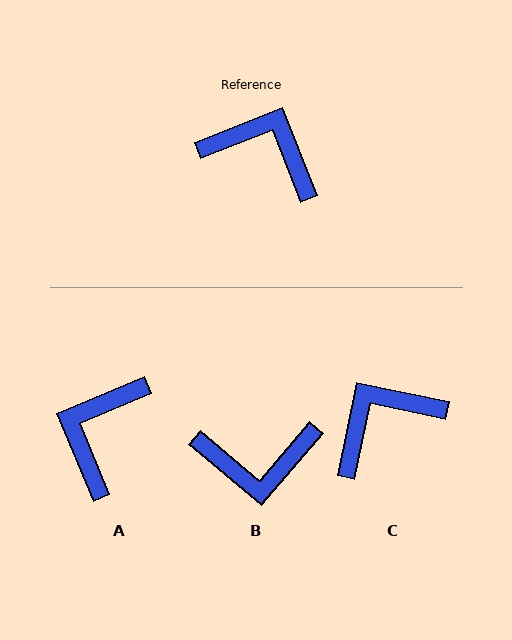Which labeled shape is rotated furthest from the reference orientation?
B, about 152 degrees away.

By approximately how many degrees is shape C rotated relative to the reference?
Approximately 57 degrees counter-clockwise.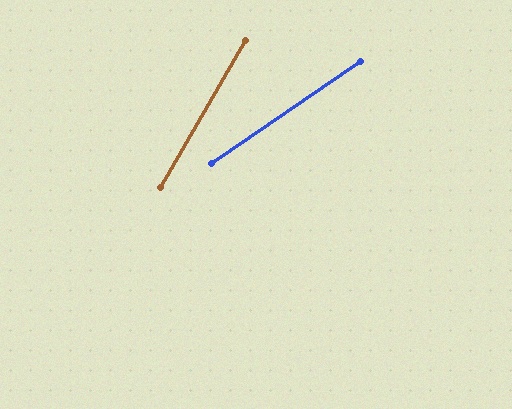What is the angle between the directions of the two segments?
Approximately 26 degrees.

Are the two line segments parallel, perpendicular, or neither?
Neither parallel nor perpendicular — they differ by about 26°.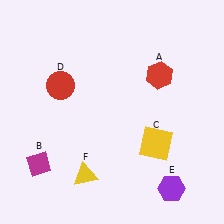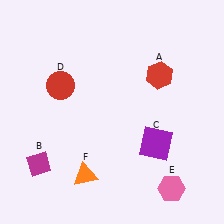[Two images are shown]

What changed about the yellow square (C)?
In Image 1, C is yellow. In Image 2, it changed to purple.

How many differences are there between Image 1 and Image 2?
There are 3 differences between the two images.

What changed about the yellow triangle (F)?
In Image 1, F is yellow. In Image 2, it changed to orange.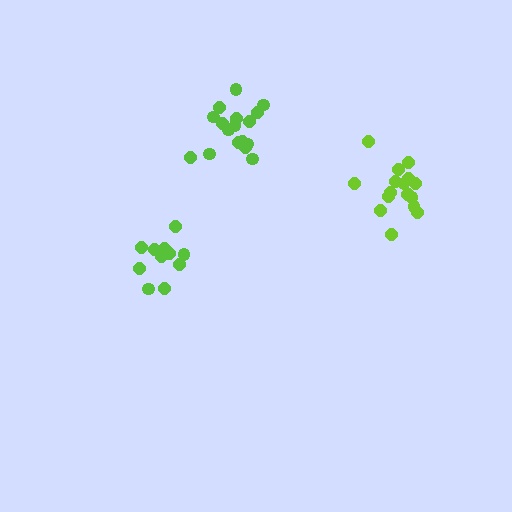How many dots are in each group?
Group 1: 17 dots, Group 2: 11 dots, Group 3: 17 dots (45 total).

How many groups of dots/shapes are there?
There are 3 groups.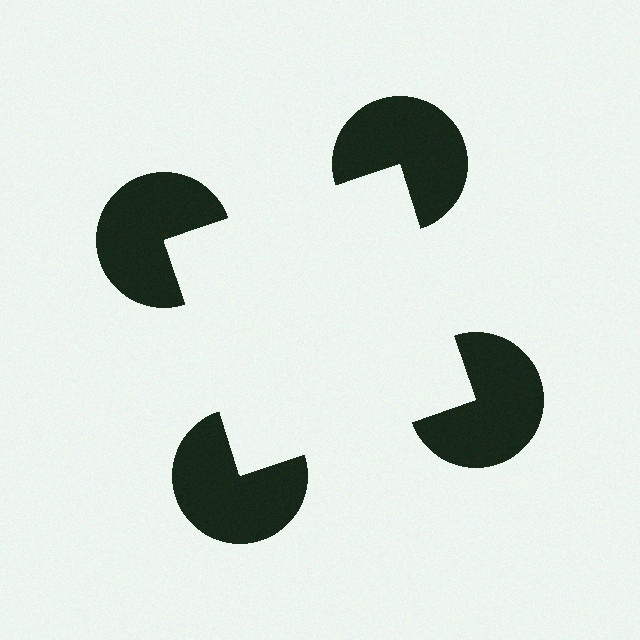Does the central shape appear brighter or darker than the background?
It typically appears slightly brighter than the background, even though no actual brightness change is drawn.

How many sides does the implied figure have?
4 sides.